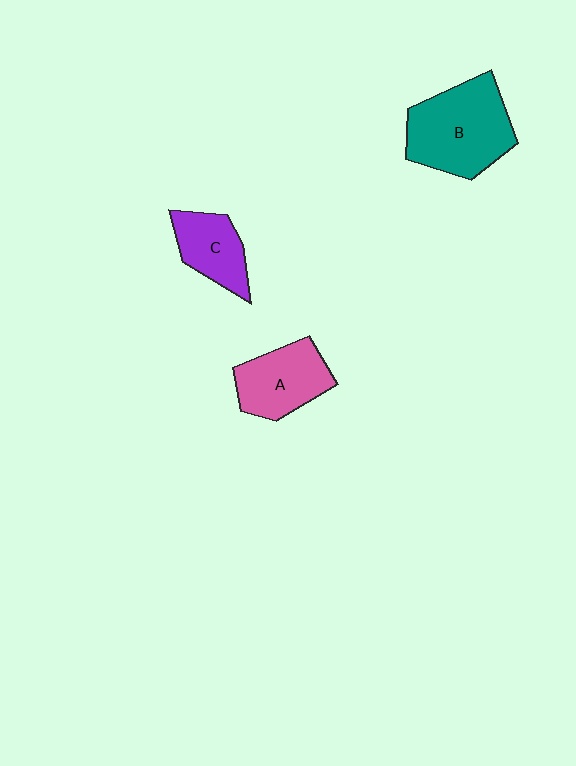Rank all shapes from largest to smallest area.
From largest to smallest: B (teal), A (pink), C (purple).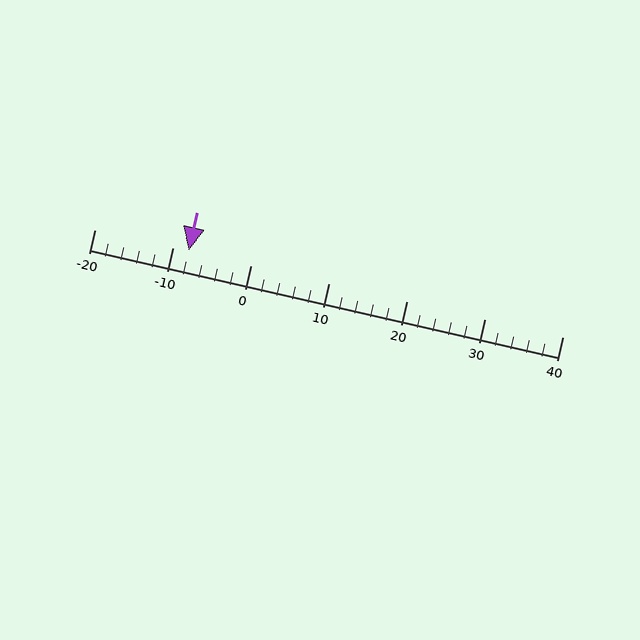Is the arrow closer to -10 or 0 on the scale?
The arrow is closer to -10.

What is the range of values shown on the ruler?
The ruler shows values from -20 to 40.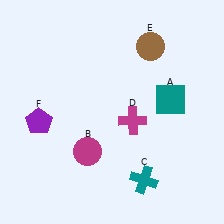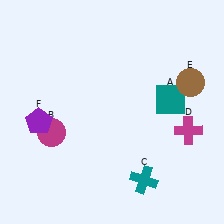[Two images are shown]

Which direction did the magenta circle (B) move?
The magenta circle (B) moved left.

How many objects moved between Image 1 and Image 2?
3 objects moved between the two images.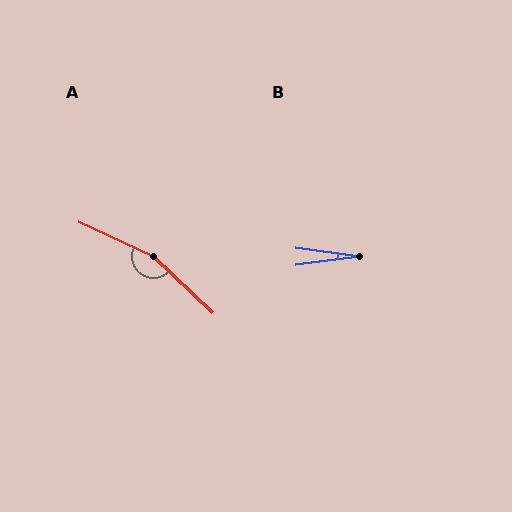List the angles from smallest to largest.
B (15°), A (161°).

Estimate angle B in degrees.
Approximately 15 degrees.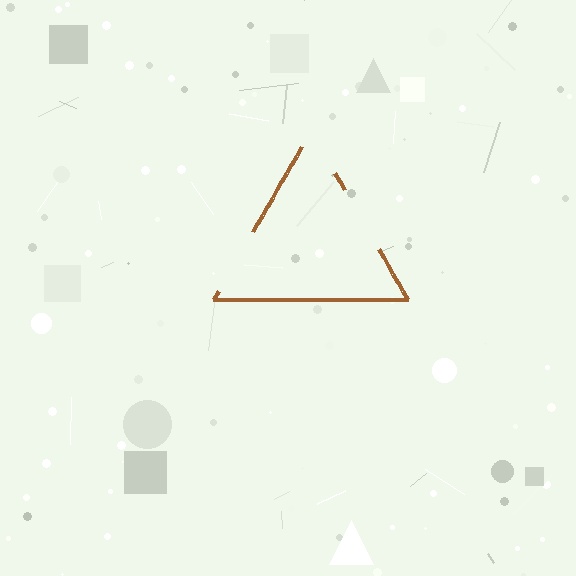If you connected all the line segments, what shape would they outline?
They would outline a triangle.